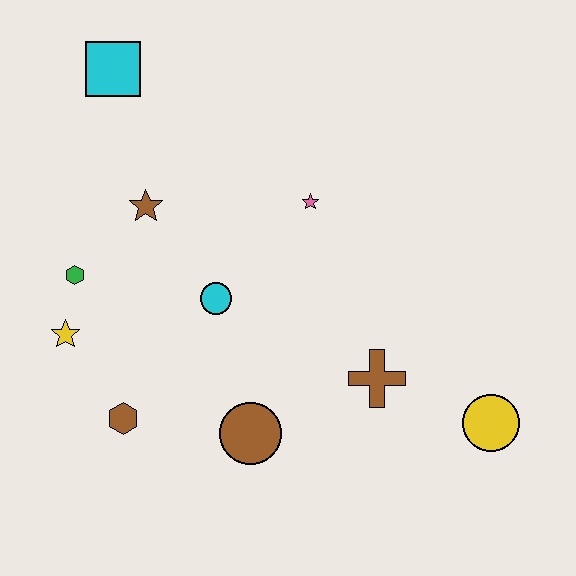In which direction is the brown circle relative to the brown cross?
The brown circle is to the left of the brown cross.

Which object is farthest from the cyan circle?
The yellow circle is farthest from the cyan circle.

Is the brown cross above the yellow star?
No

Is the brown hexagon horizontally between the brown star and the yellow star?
Yes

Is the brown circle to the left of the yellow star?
No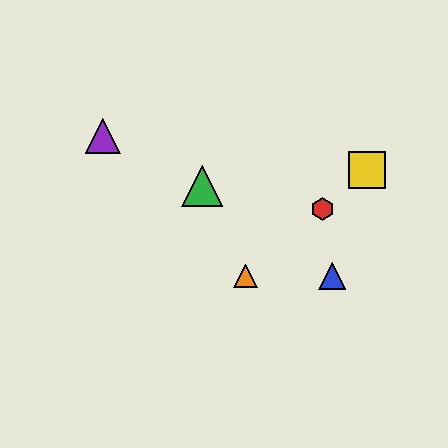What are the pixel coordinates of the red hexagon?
The red hexagon is at (323, 209).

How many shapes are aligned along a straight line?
3 shapes (the red hexagon, the yellow square, the orange triangle) are aligned along a straight line.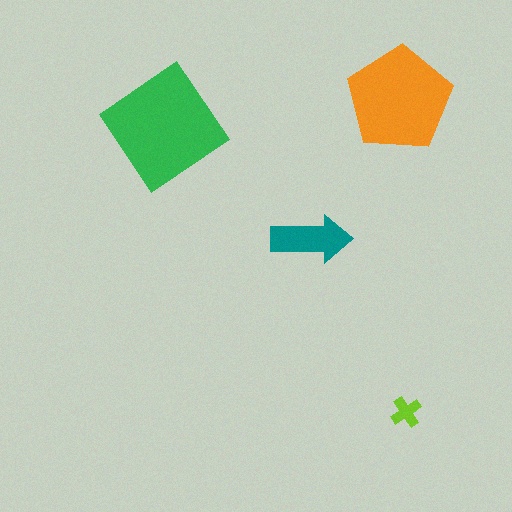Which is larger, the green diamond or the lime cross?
The green diamond.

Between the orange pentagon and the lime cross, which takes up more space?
The orange pentagon.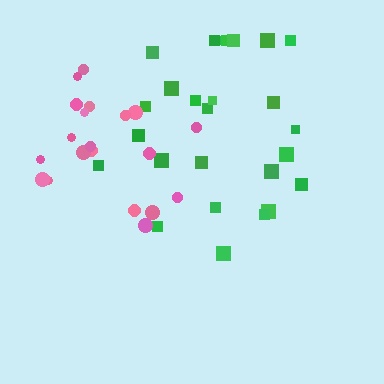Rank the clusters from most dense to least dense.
green, pink.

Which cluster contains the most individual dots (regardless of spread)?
Green (26).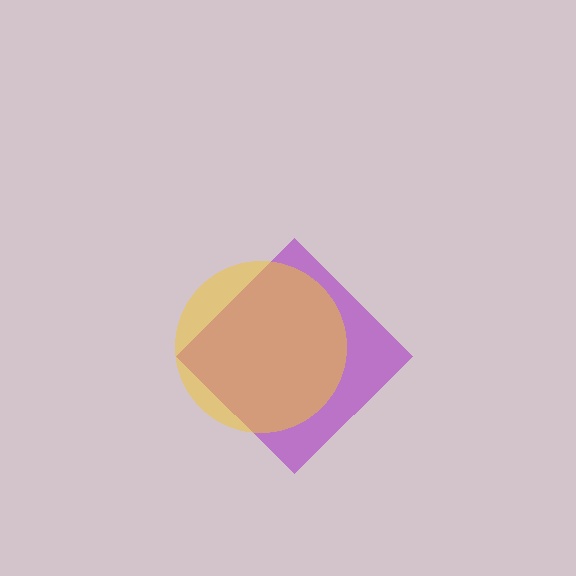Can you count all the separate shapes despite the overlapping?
Yes, there are 2 separate shapes.